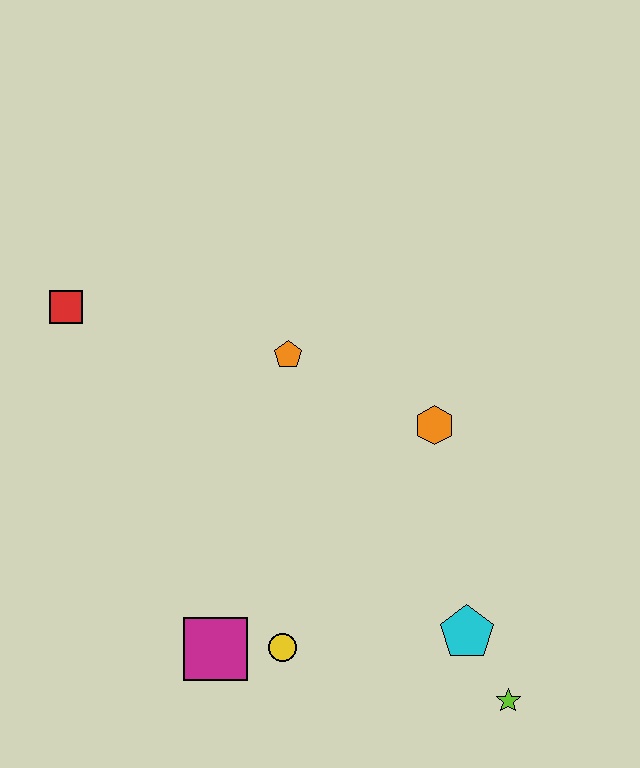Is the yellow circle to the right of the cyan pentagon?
No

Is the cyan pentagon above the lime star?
Yes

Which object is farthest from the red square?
The lime star is farthest from the red square.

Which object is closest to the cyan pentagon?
The lime star is closest to the cyan pentagon.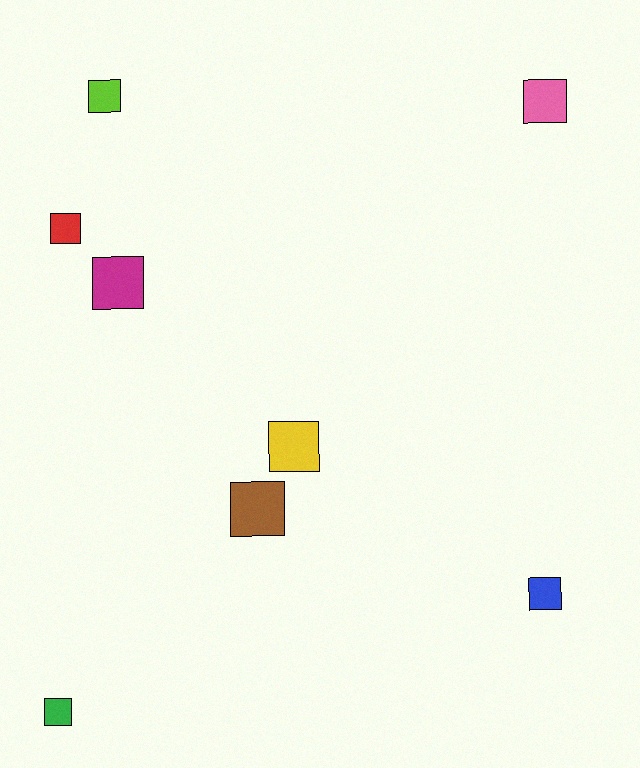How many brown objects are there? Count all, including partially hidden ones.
There is 1 brown object.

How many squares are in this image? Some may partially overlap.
There are 8 squares.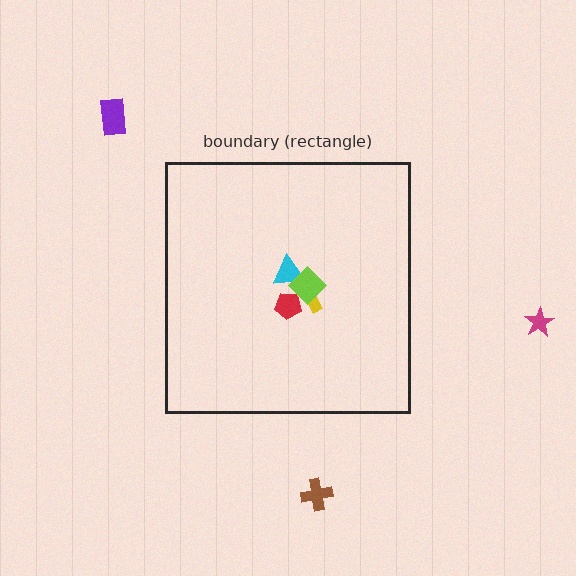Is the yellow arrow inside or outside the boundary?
Inside.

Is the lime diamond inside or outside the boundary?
Inside.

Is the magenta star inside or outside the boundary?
Outside.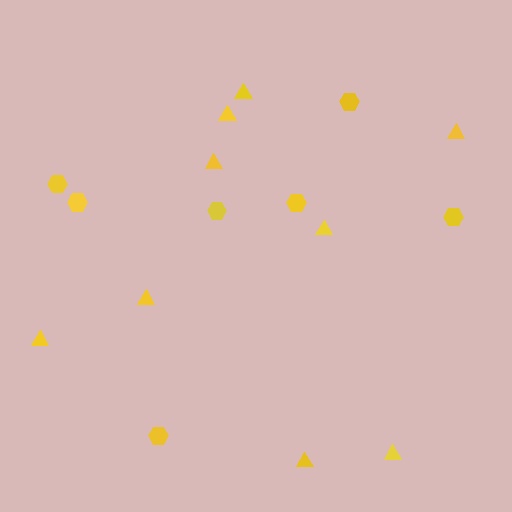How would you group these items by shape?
There are 2 groups: one group of hexagons (7) and one group of triangles (9).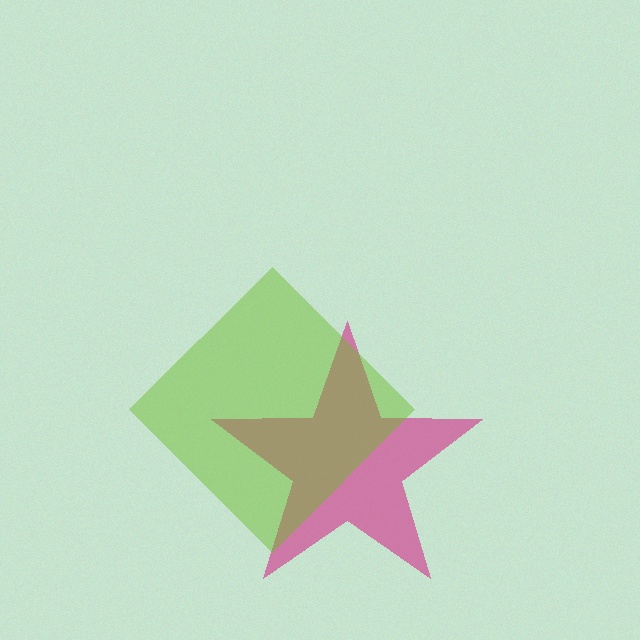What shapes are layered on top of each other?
The layered shapes are: a magenta star, a lime diamond.